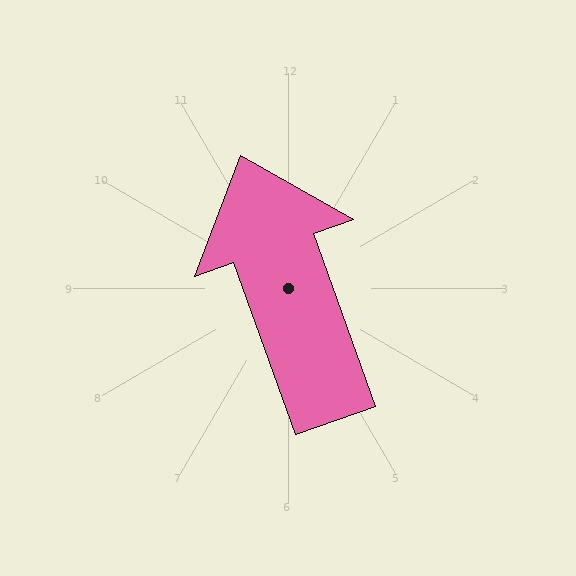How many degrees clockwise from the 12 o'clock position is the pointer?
Approximately 340 degrees.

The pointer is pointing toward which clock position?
Roughly 11 o'clock.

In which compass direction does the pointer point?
North.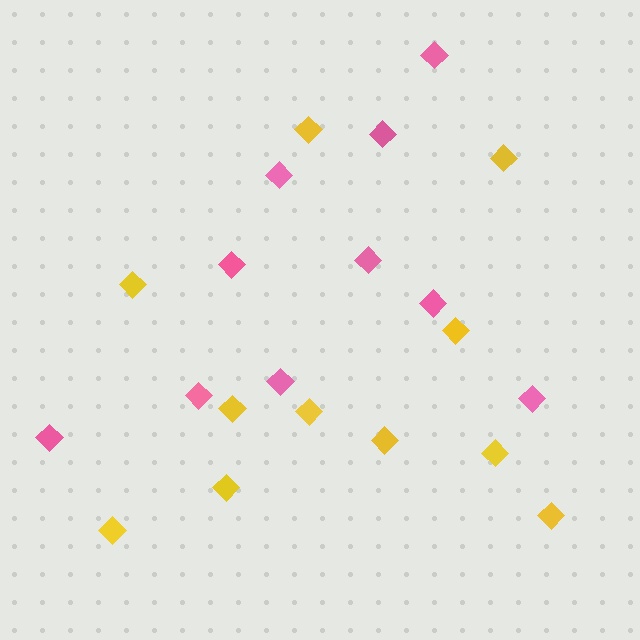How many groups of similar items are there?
There are 2 groups: one group of yellow diamonds (11) and one group of pink diamonds (10).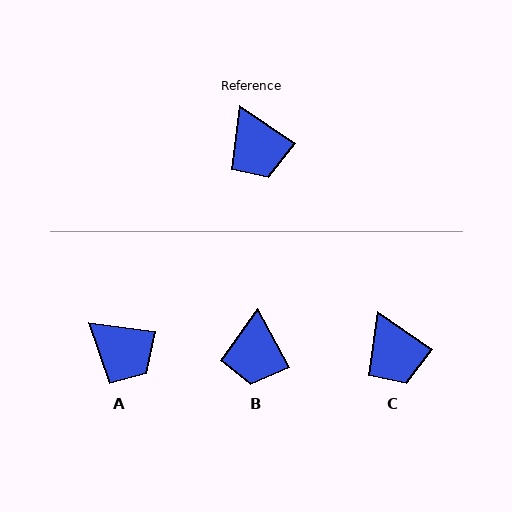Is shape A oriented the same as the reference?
No, it is off by about 27 degrees.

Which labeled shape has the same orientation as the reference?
C.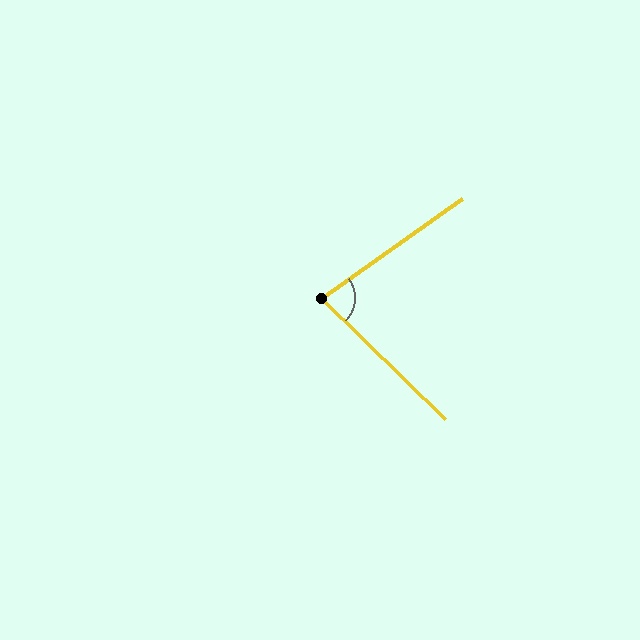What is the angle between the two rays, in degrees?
Approximately 80 degrees.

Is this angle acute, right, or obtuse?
It is acute.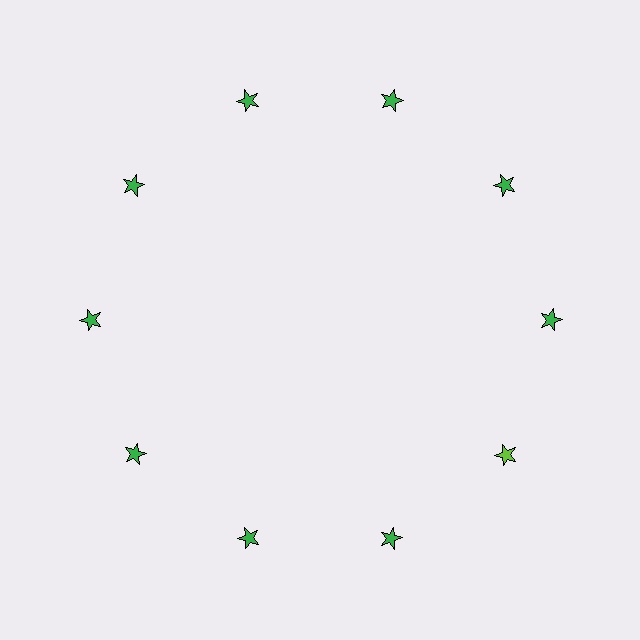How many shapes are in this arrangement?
There are 10 shapes arranged in a ring pattern.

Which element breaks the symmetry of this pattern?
The lime star at roughly the 4 o'clock position breaks the symmetry. All other shapes are green stars.